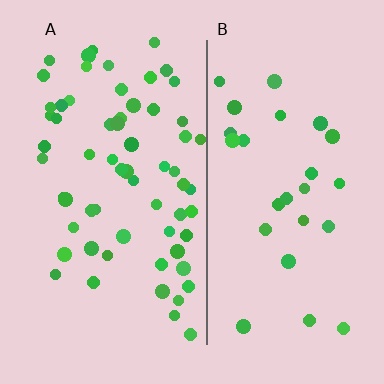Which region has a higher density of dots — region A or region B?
A (the left).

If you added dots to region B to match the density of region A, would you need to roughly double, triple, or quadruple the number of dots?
Approximately double.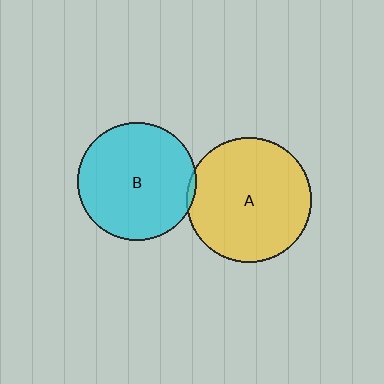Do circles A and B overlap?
Yes.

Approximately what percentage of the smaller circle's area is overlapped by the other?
Approximately 5%.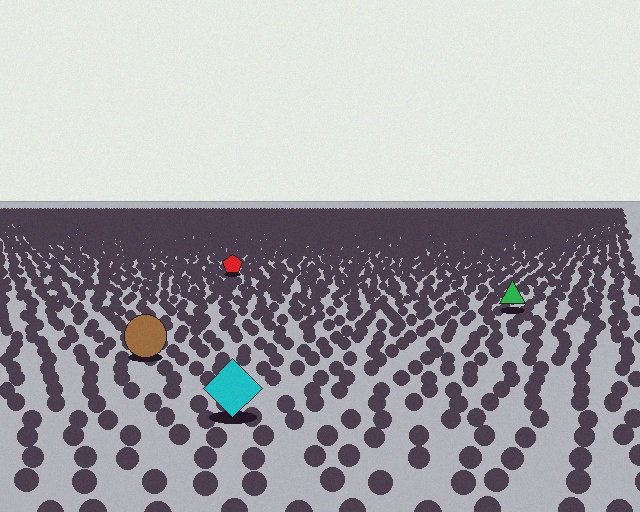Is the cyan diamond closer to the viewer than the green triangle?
Yes. The cyan diamond is closer — you can tell from the texture gradient: the ground texture is coarser near it.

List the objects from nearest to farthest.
From nearest to farthest: the cyan diamond, the brown circle, the green triangle, the red pentagon.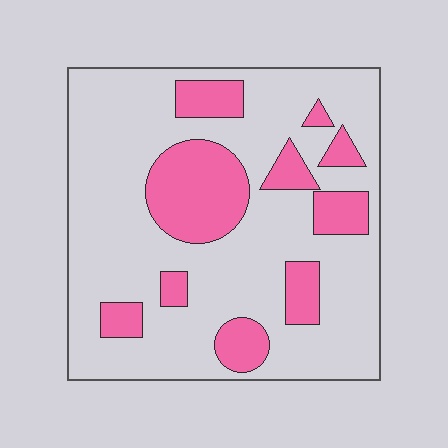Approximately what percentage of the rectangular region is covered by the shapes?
Approximately 25%.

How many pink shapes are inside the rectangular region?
10.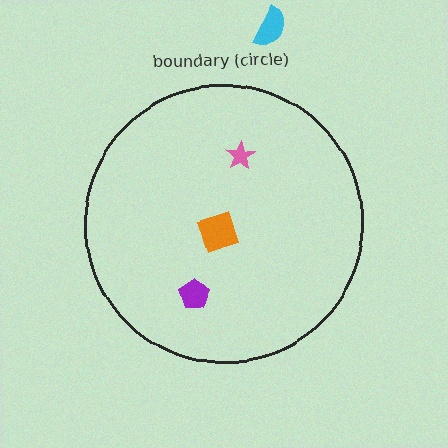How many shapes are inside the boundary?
3 inside, 1 outside.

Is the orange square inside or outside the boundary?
Inside.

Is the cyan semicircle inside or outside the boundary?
Outside.